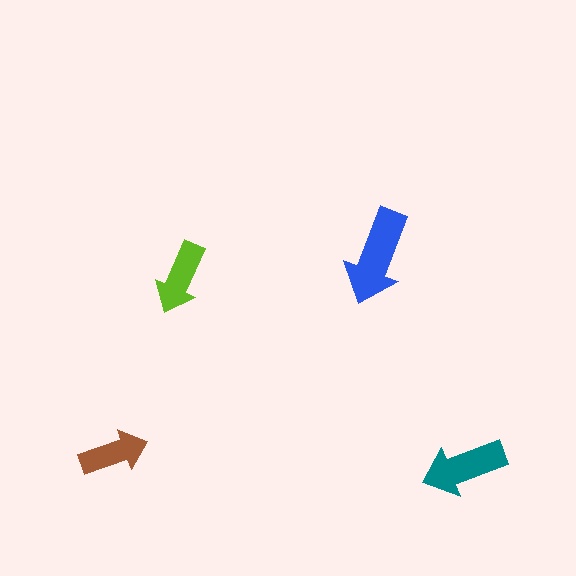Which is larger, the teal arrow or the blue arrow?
The blue one.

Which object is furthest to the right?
The teal arrow is rightmost.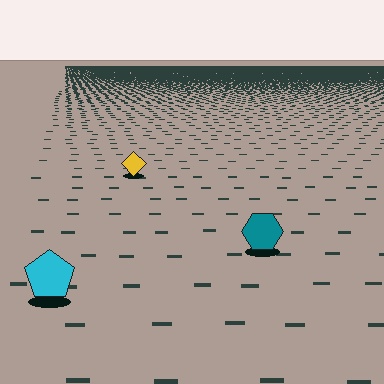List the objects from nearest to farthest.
From nearest to farthest: the cyan pentagon, the teal hexagon, the yellow diamond.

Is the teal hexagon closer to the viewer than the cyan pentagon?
No. The cyan pentagon is closer — you can tell from the texture gradient: the ground texture is coarser near it.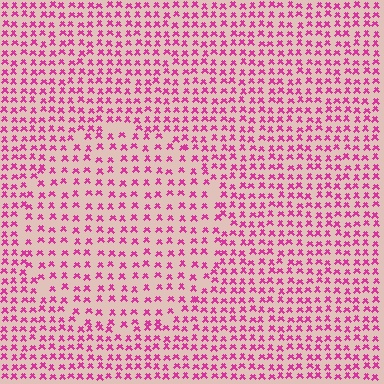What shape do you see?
I see a circle.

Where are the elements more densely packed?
The elements are more densely packed outside the circle boundary.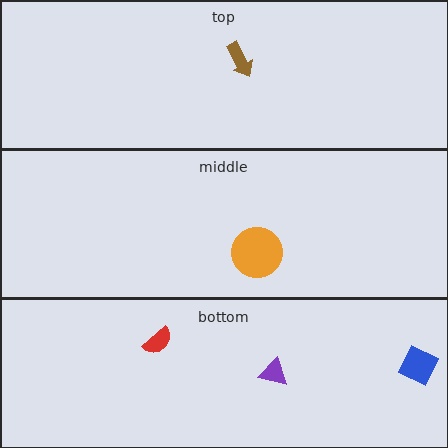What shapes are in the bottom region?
The red semicircle, the blue diamond, the purple triangle.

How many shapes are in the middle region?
1.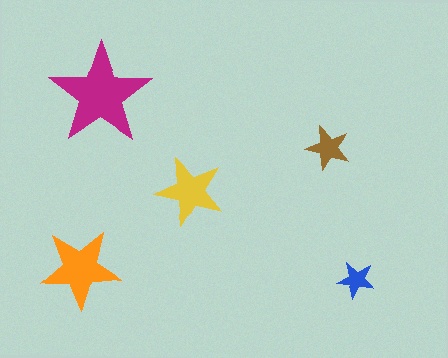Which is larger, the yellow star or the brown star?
The yellow one.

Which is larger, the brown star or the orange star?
The orange one.